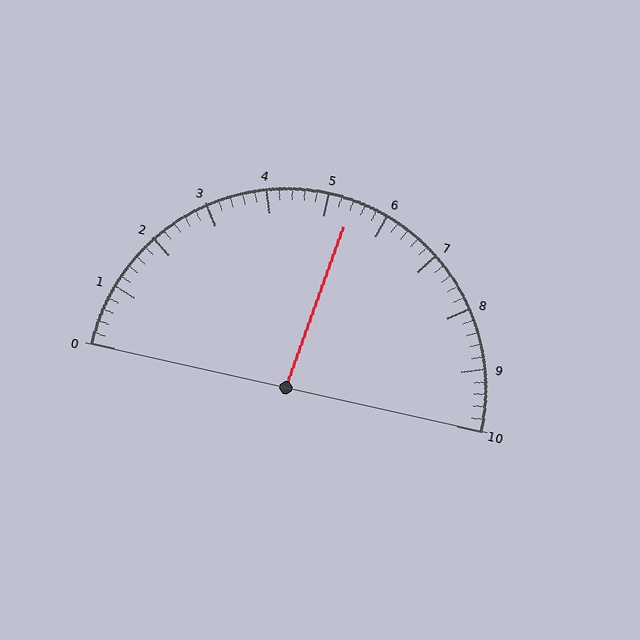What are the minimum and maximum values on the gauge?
The gauge ranges from 0 to 10.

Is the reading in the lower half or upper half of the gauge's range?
The reading is in the upper half of the range (0 to 10).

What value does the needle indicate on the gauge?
The needle indicates approximately 5.4.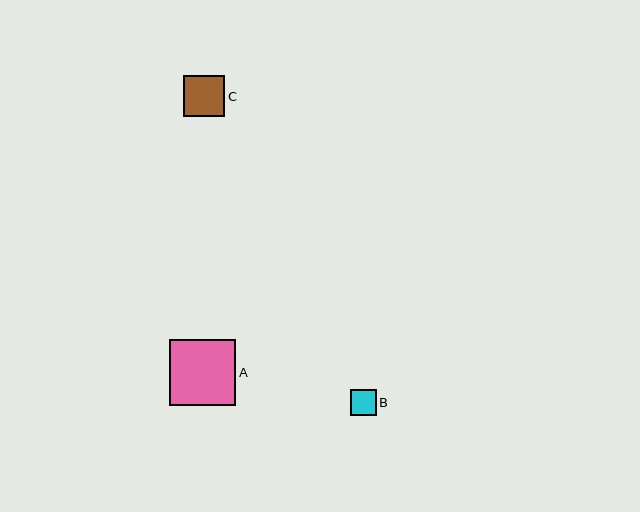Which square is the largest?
Square A is the largest with a size of approximately 66 pixels.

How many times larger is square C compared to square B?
Square C is approximately 1.6 times the size of square B.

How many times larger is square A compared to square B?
Square A is approximately 2.6 times the size of square B.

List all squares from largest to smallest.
From largest to smallest: A, C, B.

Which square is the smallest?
Square B is the smallest with a size of approximately 25 pixels.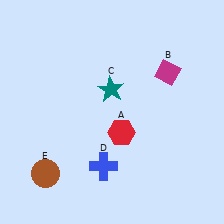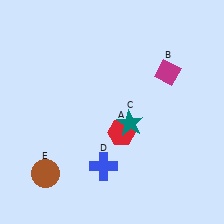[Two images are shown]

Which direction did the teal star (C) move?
The teal star (C) moved down.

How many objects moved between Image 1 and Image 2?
1 object moved between the two images.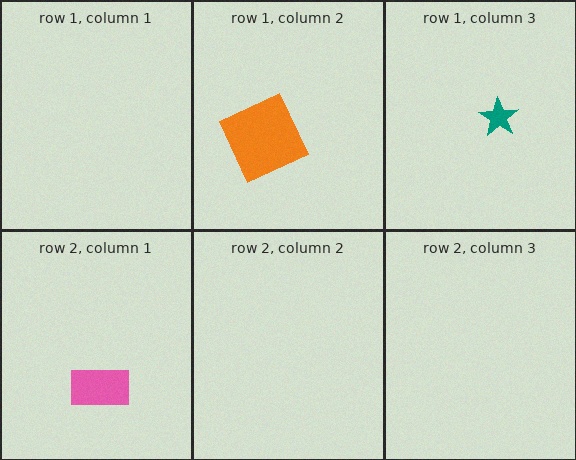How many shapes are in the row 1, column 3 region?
1.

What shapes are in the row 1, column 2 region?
The orange square.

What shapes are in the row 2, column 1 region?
The pink rectangle.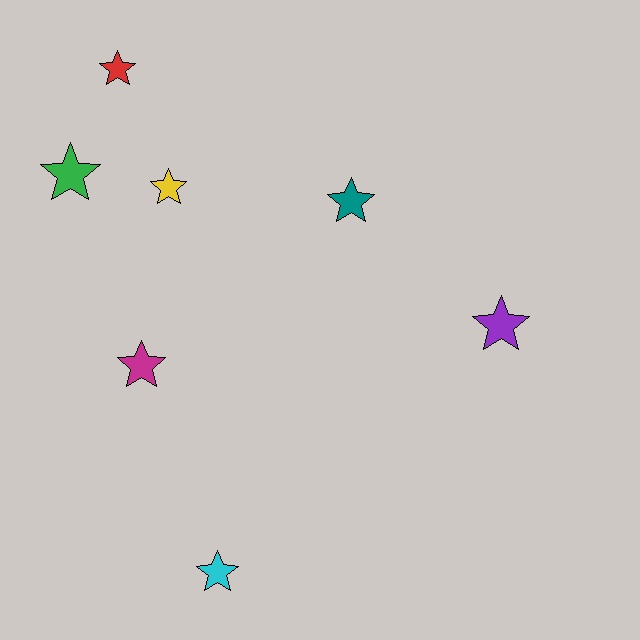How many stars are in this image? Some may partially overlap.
There are 7 stars.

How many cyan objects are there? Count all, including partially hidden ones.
There is 1 cyan object.